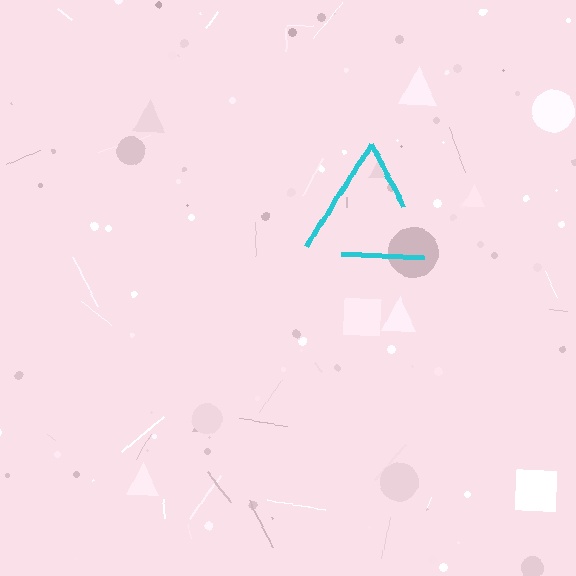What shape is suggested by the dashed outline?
The dashed outline suggests a triangle.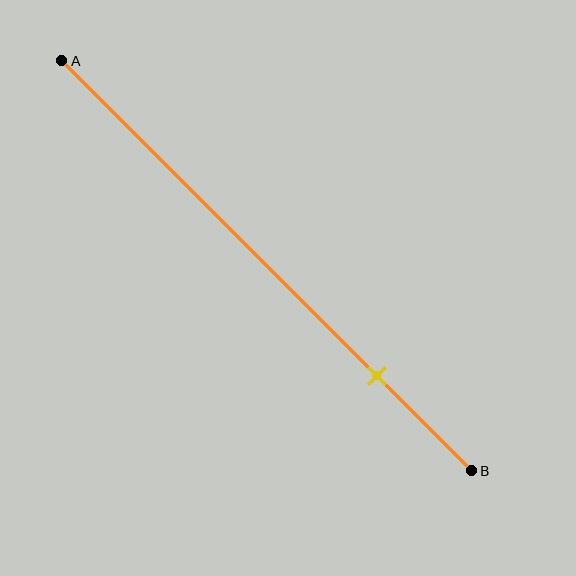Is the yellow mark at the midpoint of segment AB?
No, the mark is at about 75% from A, not at the 50% midpoint.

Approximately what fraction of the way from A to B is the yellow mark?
The yellow mark is approximately 75% of the way from A to B.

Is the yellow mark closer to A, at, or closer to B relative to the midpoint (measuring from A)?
The yellow mark is closer to point B than the midpoint of segment AB.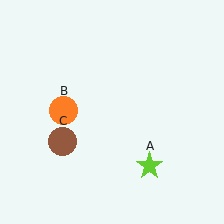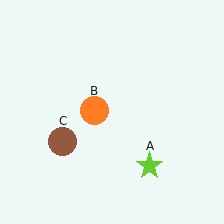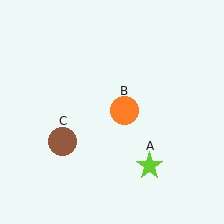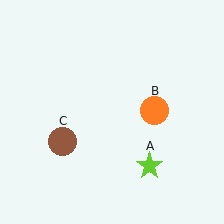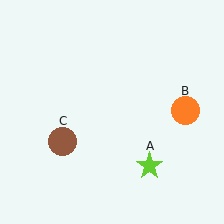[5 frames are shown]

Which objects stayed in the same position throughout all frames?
Lime star (object A) and brown circle (object C) remained stationary.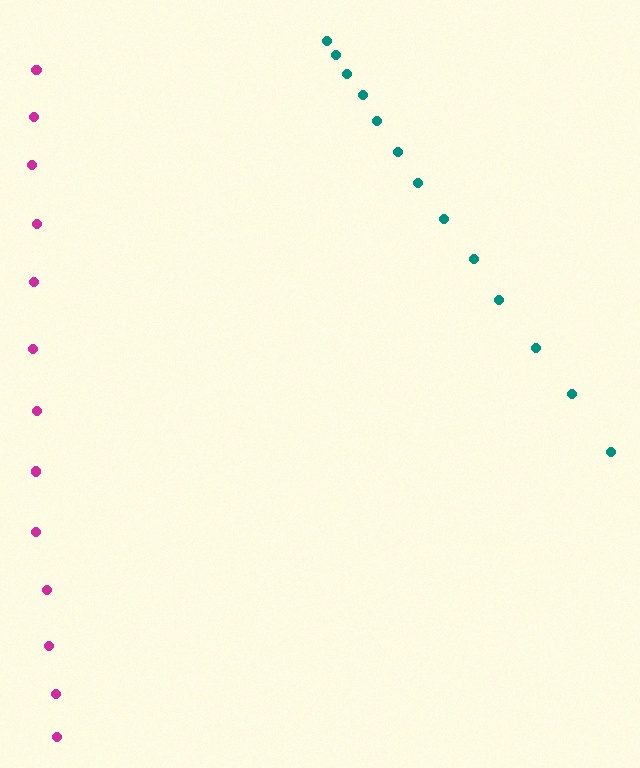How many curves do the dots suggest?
There are 2 distinct paths.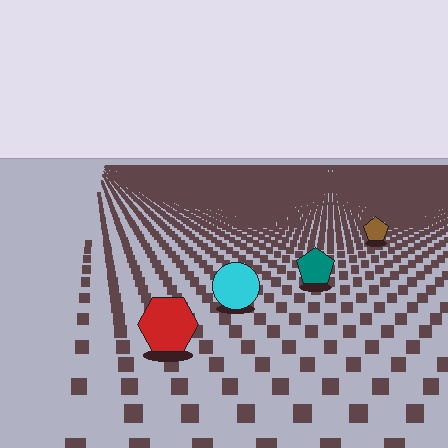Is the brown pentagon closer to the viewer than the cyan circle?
No. The cyan circle is closer — you can tell from the texture gradient: the ground texture is coarser near it.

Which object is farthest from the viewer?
The brown pentagon is farthest from the viewer. It appears smaller and the ground texture around it is denser.